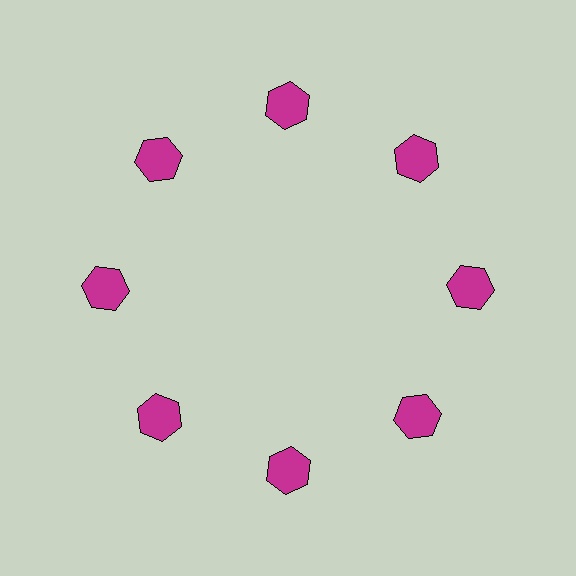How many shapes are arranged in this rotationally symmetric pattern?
There are 8 shapes, arranged in 8 groups of 1.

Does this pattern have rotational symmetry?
Yes, this pattern has 8-fold rotational symmetry. It looks the same after rotating 45 degrees around the center.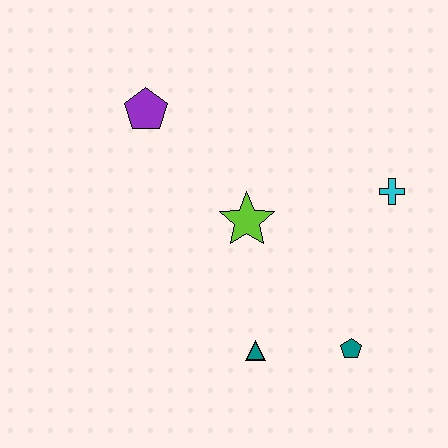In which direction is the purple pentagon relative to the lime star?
The purple pentagon is above the lime star.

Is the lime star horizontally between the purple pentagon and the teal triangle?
Yes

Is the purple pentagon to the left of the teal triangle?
Yes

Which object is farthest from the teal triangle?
The purple pentagon is farthest from the teal triangle.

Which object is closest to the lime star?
The teal triangle is closest to the lime star.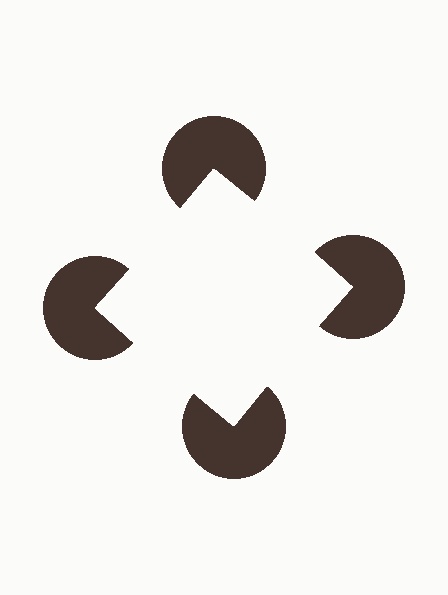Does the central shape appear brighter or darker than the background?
It typically appears slightly brighter than the background, even though no actual brightness change is drawn.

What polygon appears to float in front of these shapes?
An illusory square — its edges are inferred from the aligned wedge cuts in the pac-man discs, not physically drawn.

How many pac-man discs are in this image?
There are 4 — one at each vertex of the illusory square.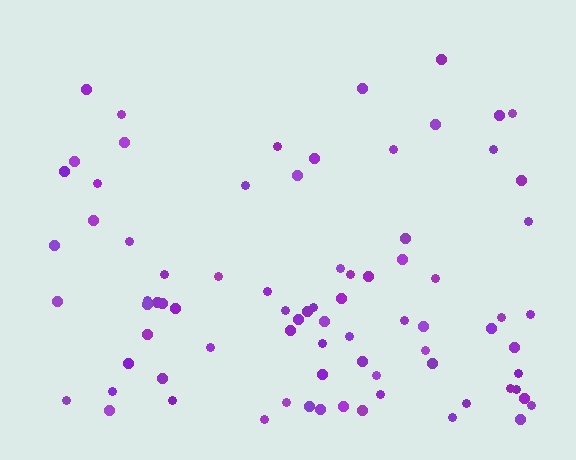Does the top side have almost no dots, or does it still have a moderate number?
Still a moderate number, just noticeably fewer than the bottom.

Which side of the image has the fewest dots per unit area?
The top.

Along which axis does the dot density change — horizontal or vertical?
Vertical.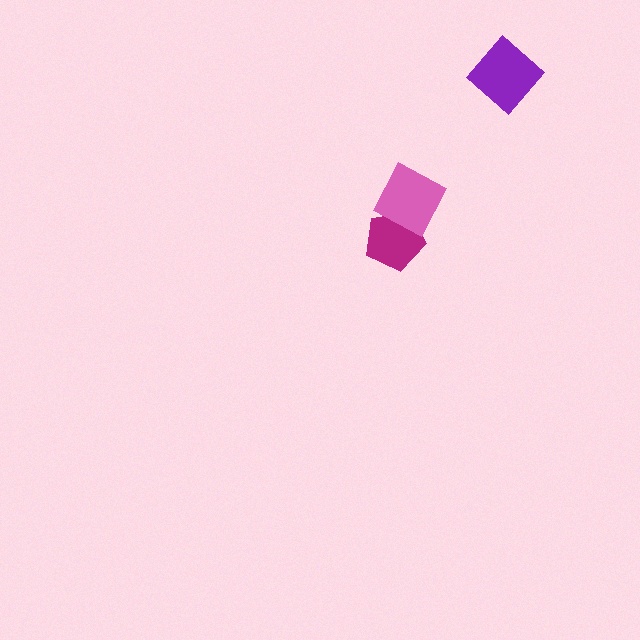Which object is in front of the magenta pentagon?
The pink diamond is in front of the magenta pentagon.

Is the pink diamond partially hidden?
No, no other shape covers it.